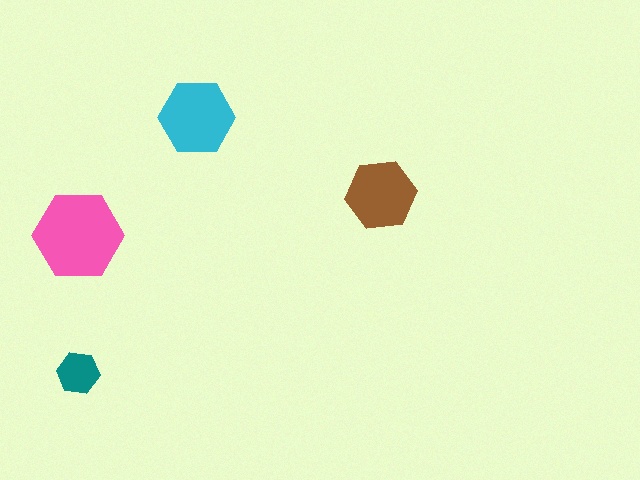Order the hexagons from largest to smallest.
the pink one, the cyan one, the brown one, the teal one.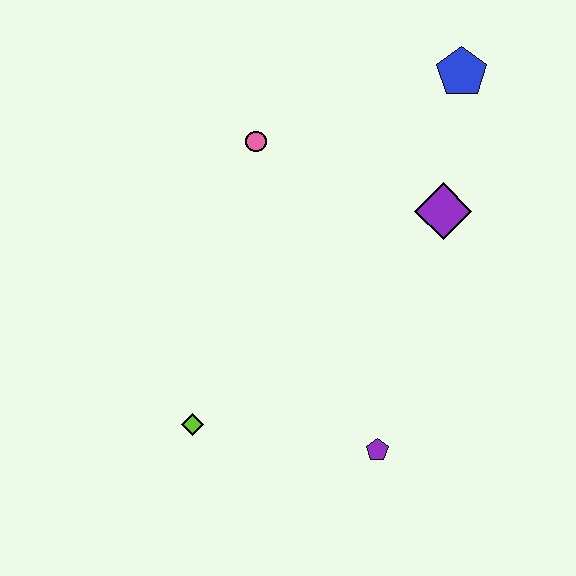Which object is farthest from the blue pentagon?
The lime diamond is farthest from the blue pentagon.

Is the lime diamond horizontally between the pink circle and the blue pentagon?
No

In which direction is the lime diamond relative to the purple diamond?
The lime diamond is to the left of the purple diamond.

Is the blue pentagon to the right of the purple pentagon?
Yes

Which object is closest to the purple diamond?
The blue pentagon is closest to the purple diamond.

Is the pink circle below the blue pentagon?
Yes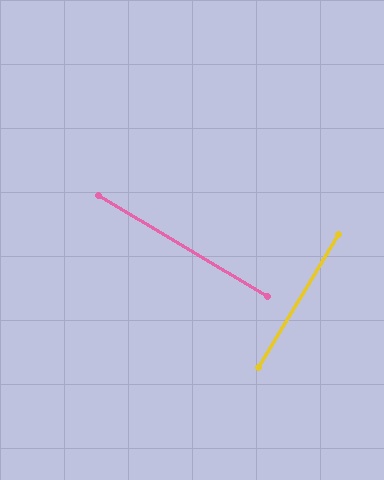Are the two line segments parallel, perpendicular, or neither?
Perpendicular — they meet at approximately 90°.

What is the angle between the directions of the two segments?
Approximately 90 degrees.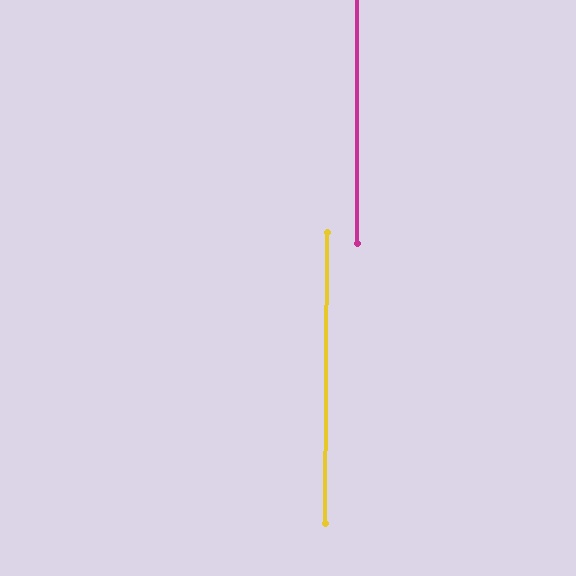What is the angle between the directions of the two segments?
Approximately 0 degrees.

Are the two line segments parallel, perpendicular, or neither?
Parallel — their directions differ by only 0.4°.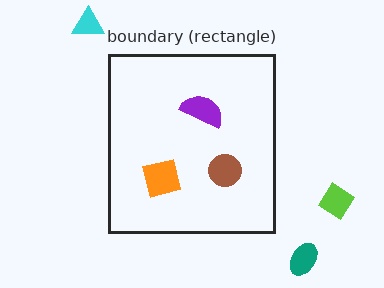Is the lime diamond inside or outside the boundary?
Outside.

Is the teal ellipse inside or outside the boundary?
Outside.